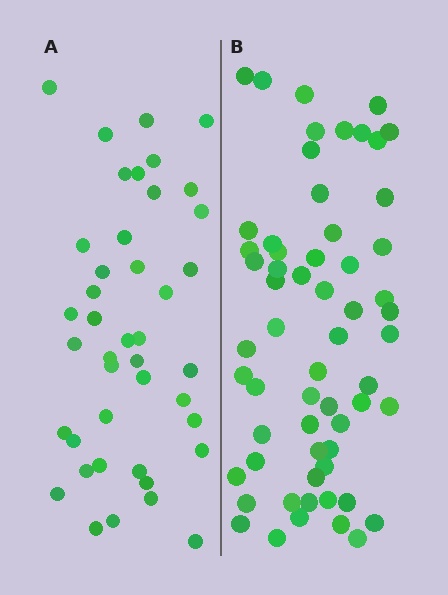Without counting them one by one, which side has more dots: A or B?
Region B (the right region) has more dots.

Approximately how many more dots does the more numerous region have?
Region B has approximately 20 more dots than region A.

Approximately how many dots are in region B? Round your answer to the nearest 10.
About 60 dots.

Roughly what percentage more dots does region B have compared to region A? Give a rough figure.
About 45% more.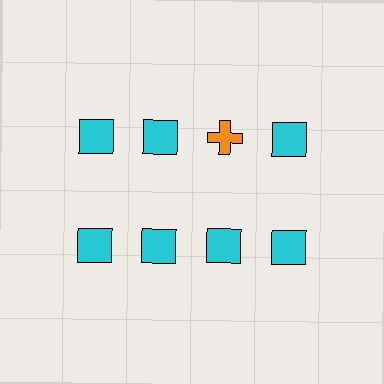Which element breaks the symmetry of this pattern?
The orange cross in the top row, center column breaks the symmetry. All other shapes are cyan squares.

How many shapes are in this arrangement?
There are 8 shapes arranged in a grid pattern.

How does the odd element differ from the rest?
It differs in both color (orange instead of cyan) and shape (cross instead of square).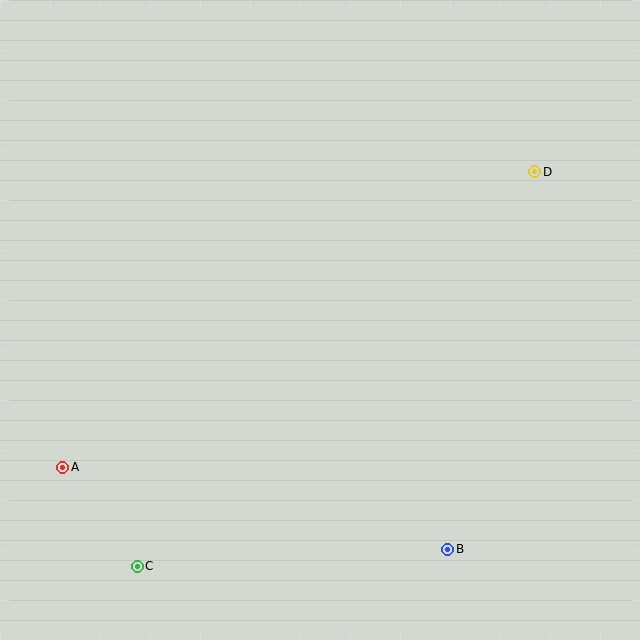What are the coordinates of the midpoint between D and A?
The midpoint between D and A is at (299, 320).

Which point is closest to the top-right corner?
Point D is closest to the top-right corner.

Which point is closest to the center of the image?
Point D at (535, 172) is closest to the center.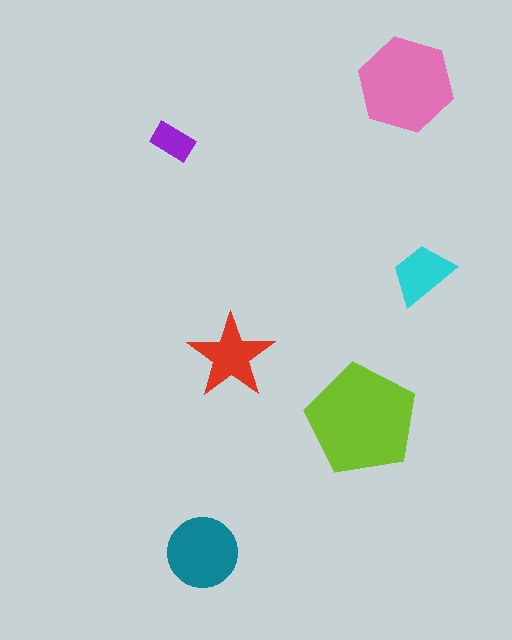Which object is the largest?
The lime pentagon.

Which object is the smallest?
The purple rectangle.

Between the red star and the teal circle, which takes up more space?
The teal circle.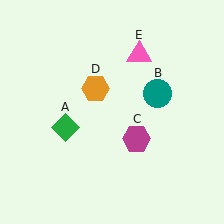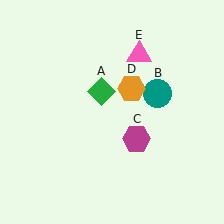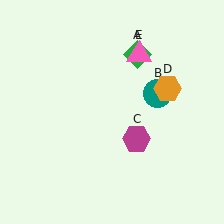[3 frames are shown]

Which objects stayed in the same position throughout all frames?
Teal circle (object B) and magenta hexagon (object C) and pink triangle (object E) remained stationary.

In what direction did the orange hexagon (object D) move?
The orange hexagon (object D) moved right.